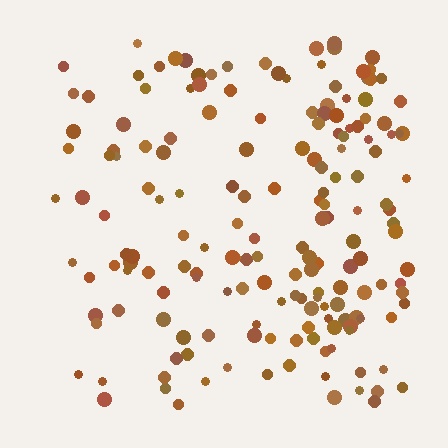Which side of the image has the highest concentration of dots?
The right.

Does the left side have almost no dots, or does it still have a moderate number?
Still a moderate number, just noticeably fewer than the right.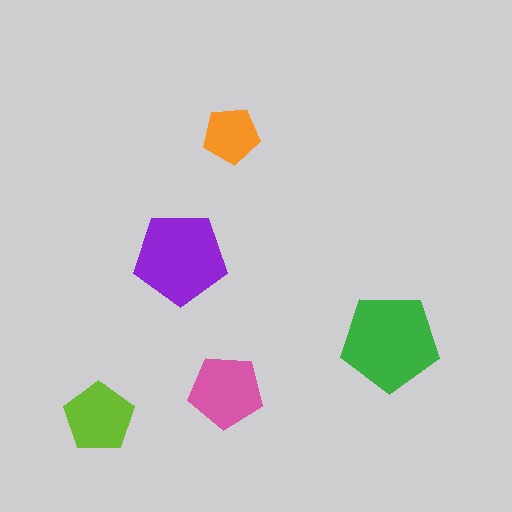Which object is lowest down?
The lime pentagon is bottommost.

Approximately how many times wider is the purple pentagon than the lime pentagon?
About 1.5 times wider.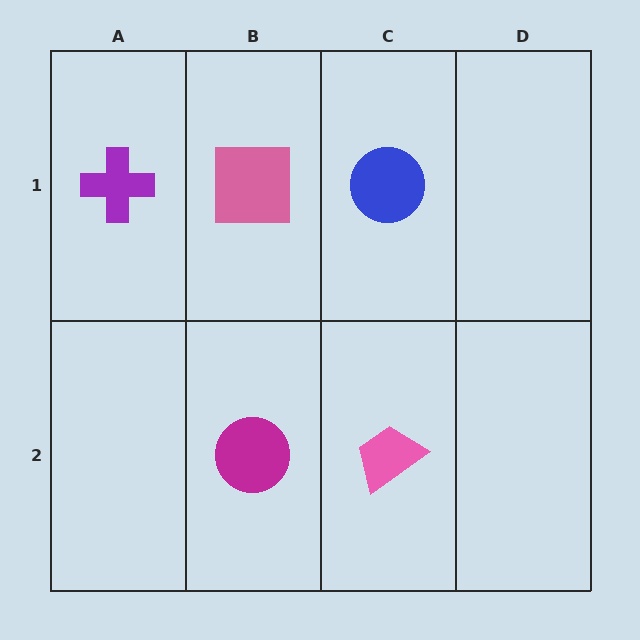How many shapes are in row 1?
3 shapes.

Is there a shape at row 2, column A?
No, that cell is empty.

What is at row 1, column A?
A purple cross.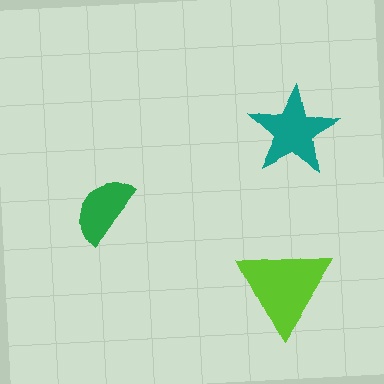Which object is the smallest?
The green semicircle.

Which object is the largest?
The lime triangle.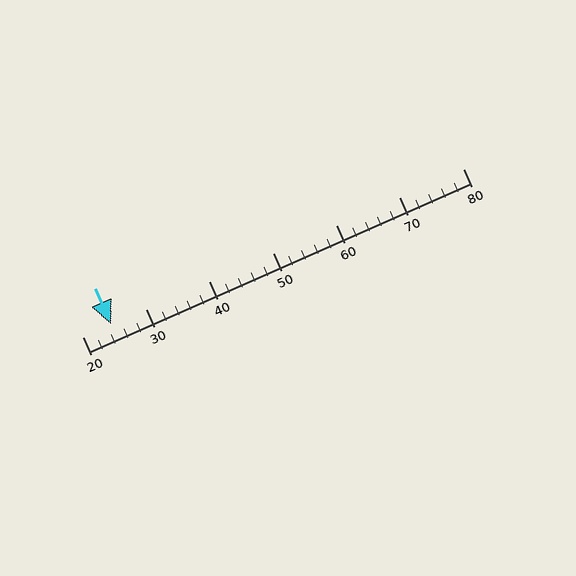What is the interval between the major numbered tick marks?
The major tick marks are spaced 10 units apart.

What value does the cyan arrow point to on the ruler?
The cyan arrow points to approximately 24.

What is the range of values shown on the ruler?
The ruler shows values from 20 to 80.